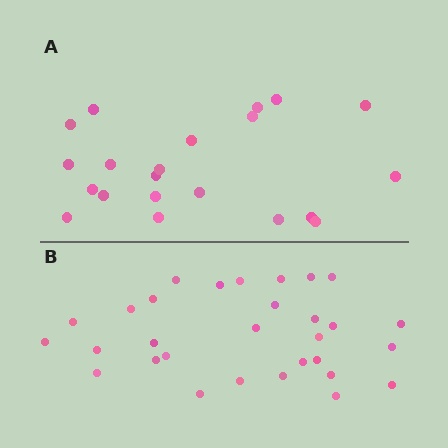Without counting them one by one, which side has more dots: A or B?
Region B (the bottom region) has more dots.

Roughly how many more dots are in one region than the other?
Region B has roughly 8 or so more dots than region A.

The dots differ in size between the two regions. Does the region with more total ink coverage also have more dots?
No. Region A has more total ink coverage because its dots are larger, but region B actually contains more individual dots. Total area can be misleading — the number of items is what matters here.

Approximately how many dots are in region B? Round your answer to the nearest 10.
About 30 dots.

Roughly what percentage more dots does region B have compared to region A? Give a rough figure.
About 45% more.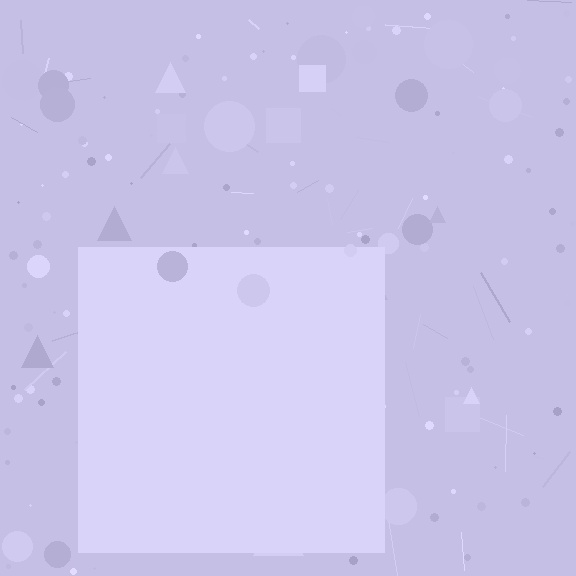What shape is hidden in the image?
A square is hidden in the image.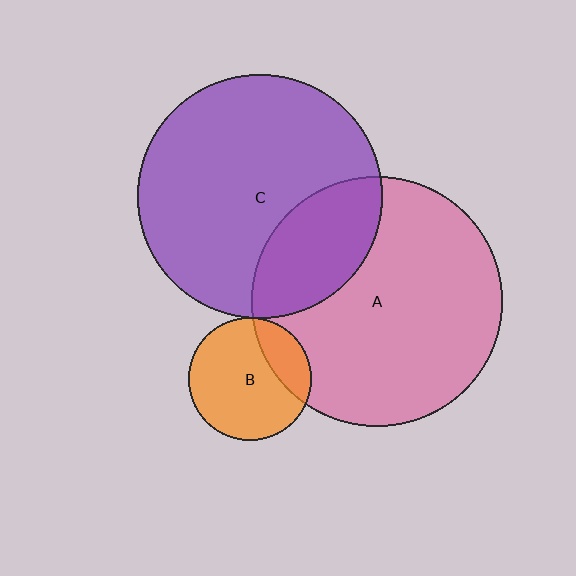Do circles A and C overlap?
Yes.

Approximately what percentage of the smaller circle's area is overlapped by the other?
Approximately 25%.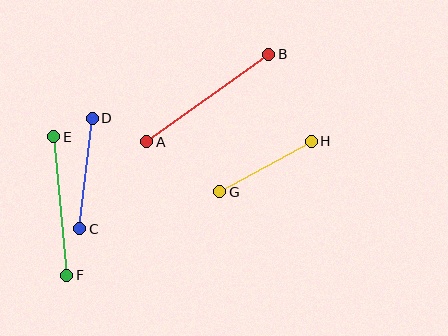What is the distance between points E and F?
The distance is approximately 139 pixels.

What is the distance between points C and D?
The distance is approximately 111 pixels.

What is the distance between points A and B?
The distance is approximately 150 pixels.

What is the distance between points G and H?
The distance is approximately 104 pixels.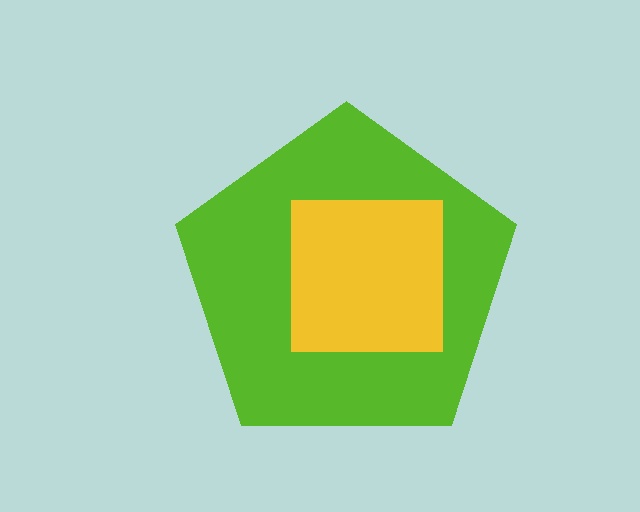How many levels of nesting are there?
2.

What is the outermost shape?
The lime pentagon.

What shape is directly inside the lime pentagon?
The yellow square.